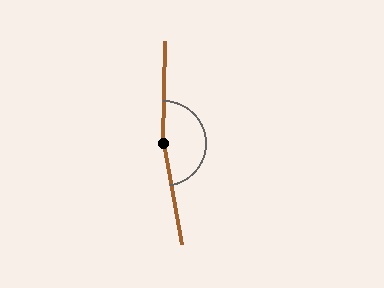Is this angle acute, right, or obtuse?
It is obtuse.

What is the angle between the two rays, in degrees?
Approximately 169 degrees.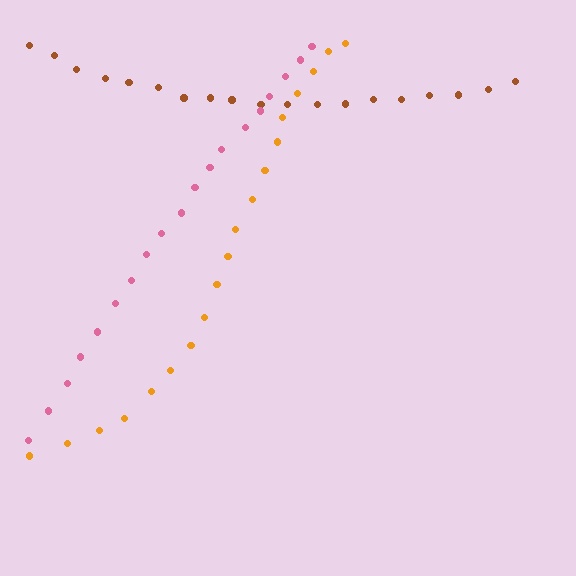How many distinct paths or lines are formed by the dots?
There are 3 distinct paths.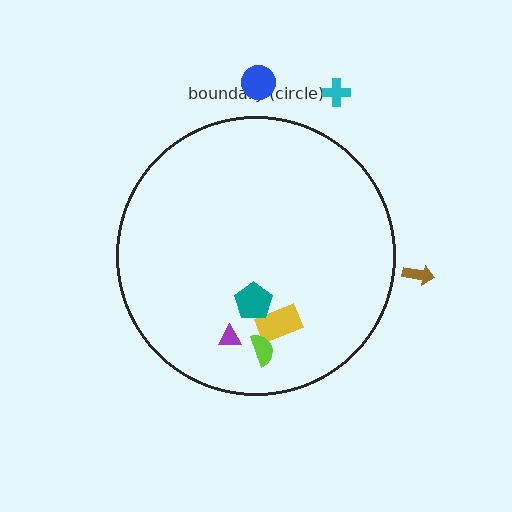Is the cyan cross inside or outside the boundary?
Outside.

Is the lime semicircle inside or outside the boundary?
Inside.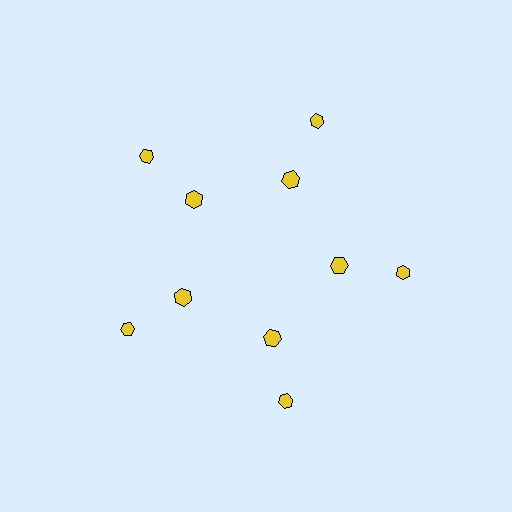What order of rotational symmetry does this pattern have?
This pattern has 5-fold rotational symmetry.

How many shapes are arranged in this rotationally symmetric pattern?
There are 10 shapes, arranged in 5 groups of 2.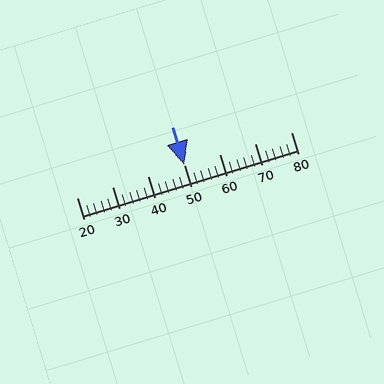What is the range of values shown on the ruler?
The ruler shows values from 20 to 80.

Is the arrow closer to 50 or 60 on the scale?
The arrow is closer to 50.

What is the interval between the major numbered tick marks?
The major tick marks are spaced 10 units apart.